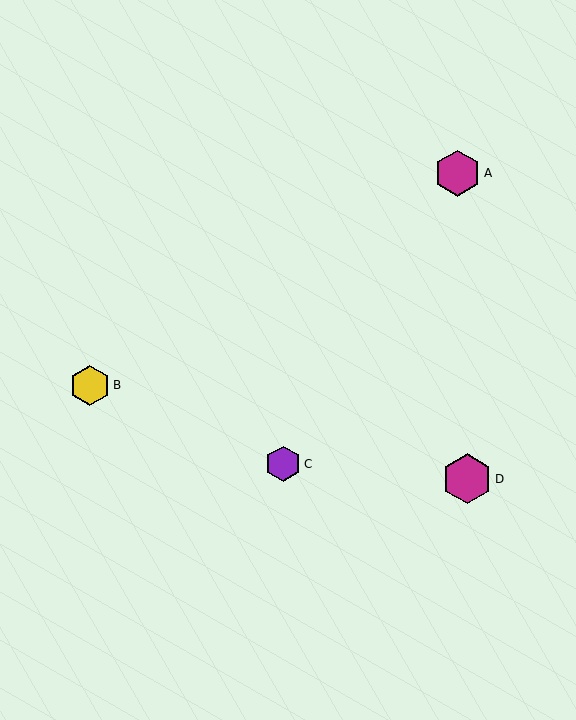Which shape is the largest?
The magenta hexagon (labeled D) is the largest.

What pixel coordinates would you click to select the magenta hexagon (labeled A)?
Click at (458, 173) to select the magenta hexagon A.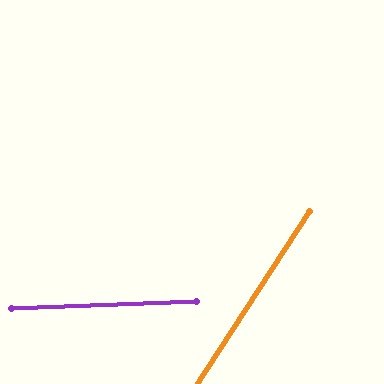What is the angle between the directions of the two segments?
Approximately 55 degrees.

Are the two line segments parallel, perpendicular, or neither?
Neither parallel nor perpendicular — they differ by about 55°.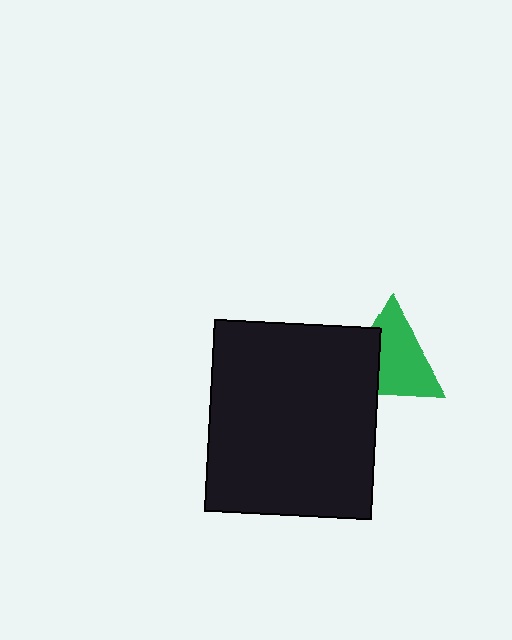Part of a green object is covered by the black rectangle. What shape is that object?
It is a triangle.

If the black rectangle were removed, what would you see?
You would see the complete green triangle.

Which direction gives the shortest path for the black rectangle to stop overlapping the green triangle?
Moving left gives the shortest separation.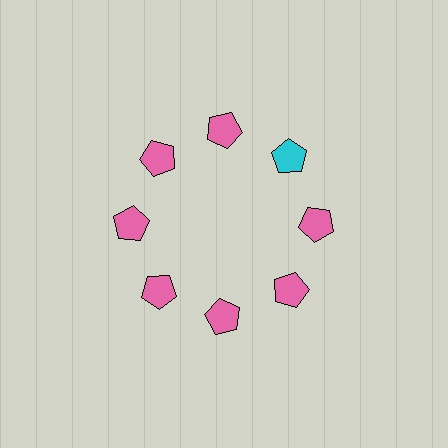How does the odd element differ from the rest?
It has a different color: cyan instead of pink.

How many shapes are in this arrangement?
There are 8 shapes arranged in a ring pattern.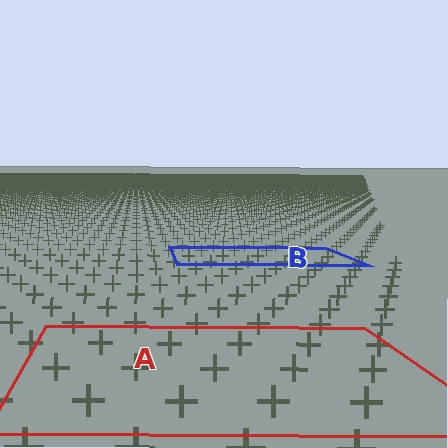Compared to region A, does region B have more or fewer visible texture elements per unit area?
Region B has more texture elements per unit area — they are packed more densely because it is farther away.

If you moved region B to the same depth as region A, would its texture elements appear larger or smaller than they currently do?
They would appear larger. At a closer depth, the same texture elements are projected at a bigger on-screen size.